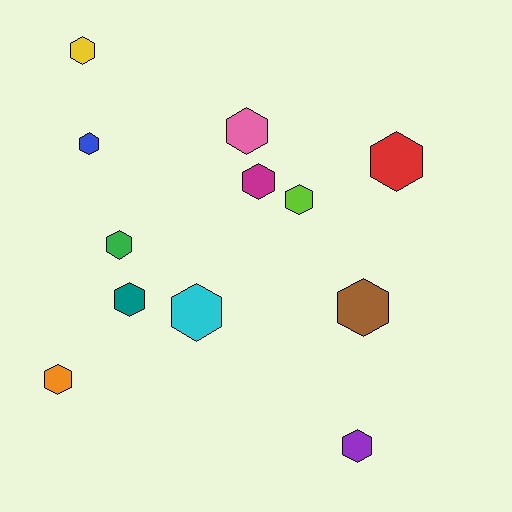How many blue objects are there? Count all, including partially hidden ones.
There is 1 blue object.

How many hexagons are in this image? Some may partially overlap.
There are 12 hexagons.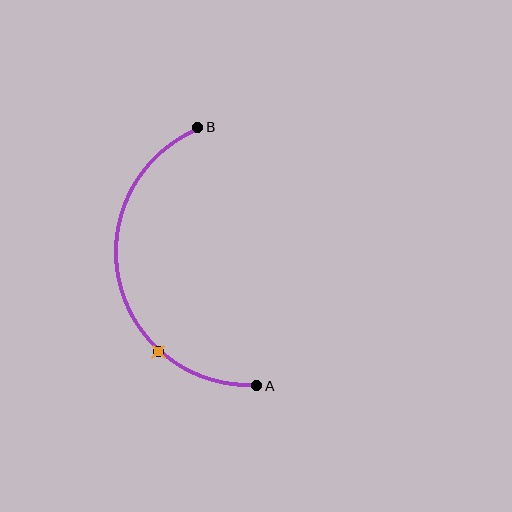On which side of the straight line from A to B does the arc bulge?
The arc bulges to the left of the straight line connecting A and B.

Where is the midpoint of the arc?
The arc midpoint is the point on the curve farthest from the straight line joining A and B. It sits to the left of that line.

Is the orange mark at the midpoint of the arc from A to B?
No. The orange mark lies on the arc but is closer to endpoint A. The arc midpoint would be at the point on the curve equidistant along the arc from both A and B.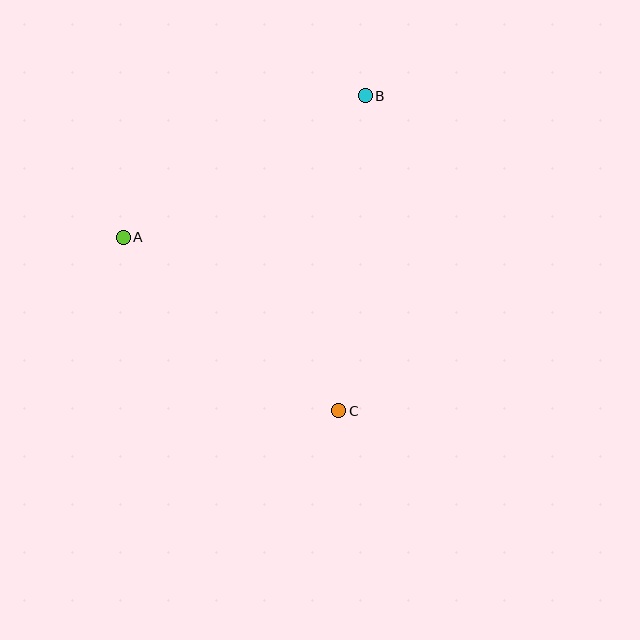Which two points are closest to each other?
Points A and C are closest to each other.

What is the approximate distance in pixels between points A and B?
The distance between A and B is approximately 280 pixels.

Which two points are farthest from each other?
Points B and C are farthest from each other.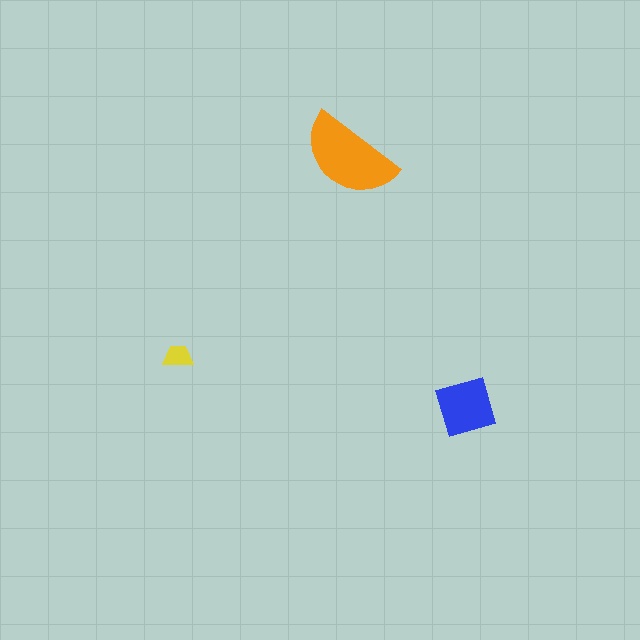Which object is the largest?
The orange semicircle.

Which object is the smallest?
The yellow trapezoid.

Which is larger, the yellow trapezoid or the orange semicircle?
The orange semicircle.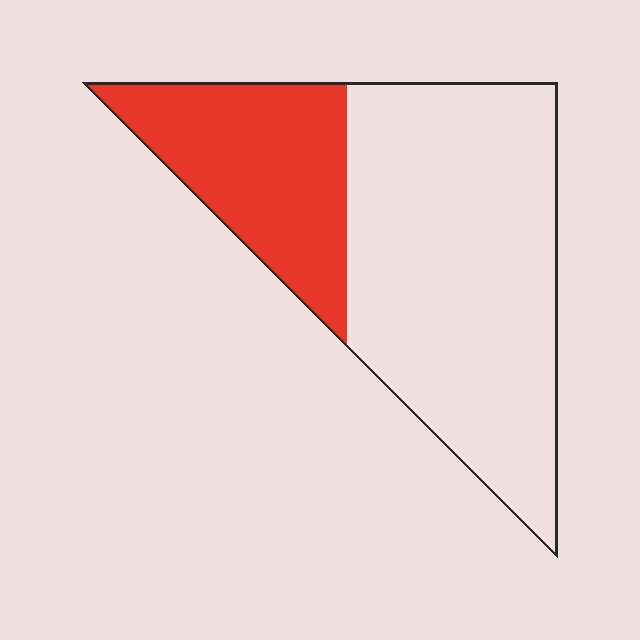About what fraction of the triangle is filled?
About one third (1/3).